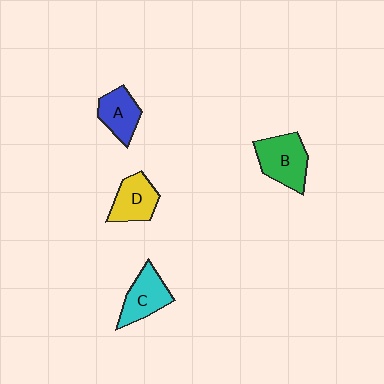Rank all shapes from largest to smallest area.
From largest to smallest: B (green), C (cyan), D (yellow), A (blue).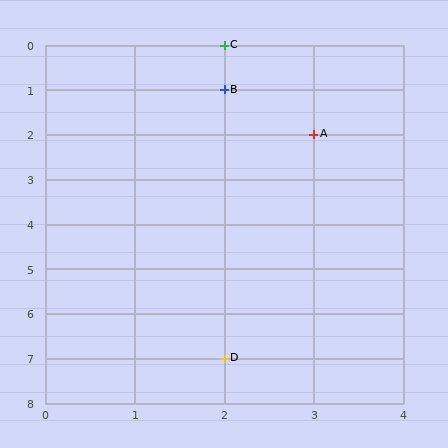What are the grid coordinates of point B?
Point B is at grid coordinates (2, 1).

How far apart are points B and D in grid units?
Points B and D are 6 rows apart.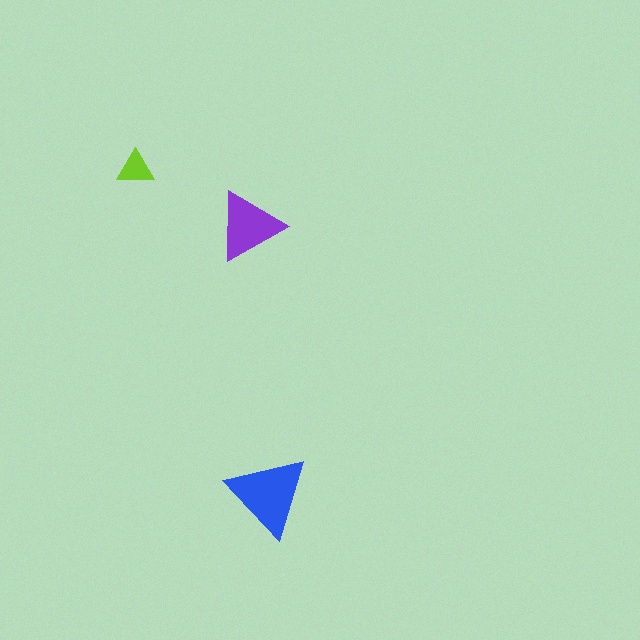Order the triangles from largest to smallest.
the blue one, the purple one, the lime one.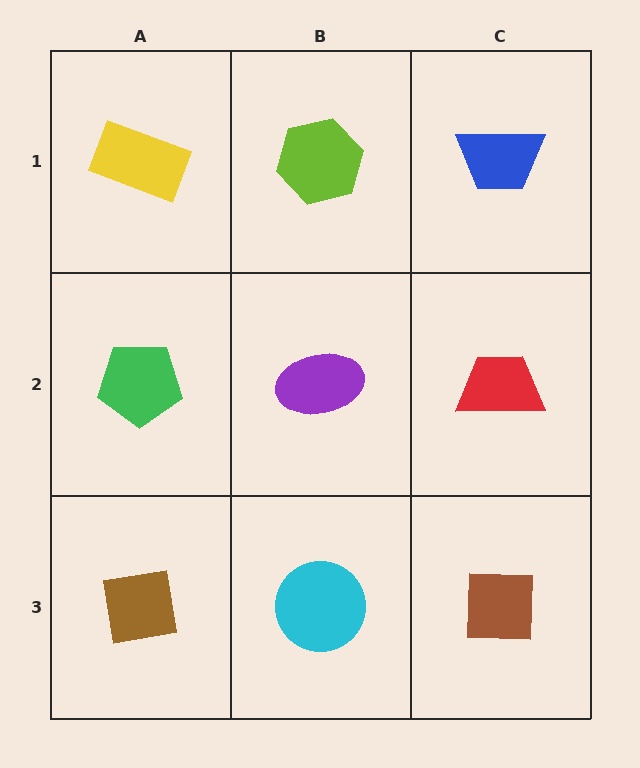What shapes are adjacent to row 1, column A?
A green pentagon (row 2, column A), a lime hexagon (row 1, column B).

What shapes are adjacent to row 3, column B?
A purple ellipse (row 2, column B), a brown square (row 3, column A), a brown square (row 3, column C).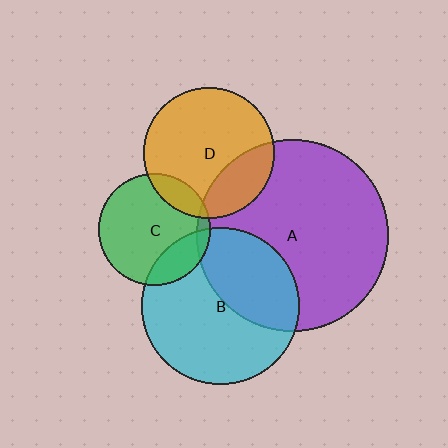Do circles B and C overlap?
Yes.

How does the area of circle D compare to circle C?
Approximately 1.4 times.